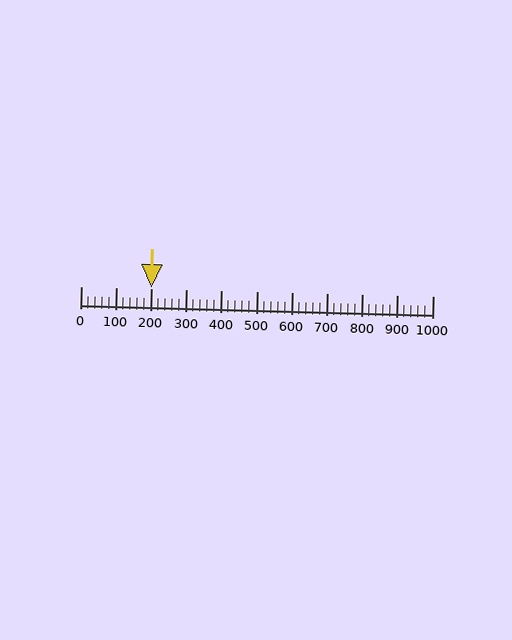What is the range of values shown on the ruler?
The ruler shows values from 0 to 1000.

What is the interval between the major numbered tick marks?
The major tick marks are spaced 100 units apart.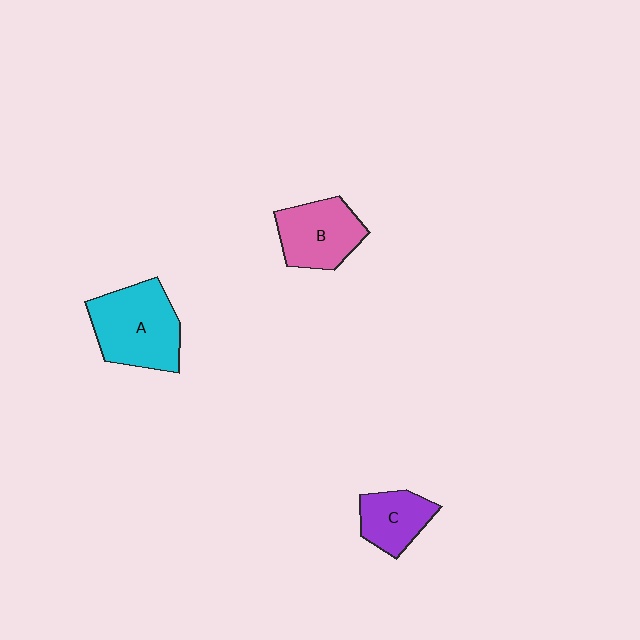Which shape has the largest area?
Shape A (cyan).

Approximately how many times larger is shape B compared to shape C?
Approximately 1.3 times.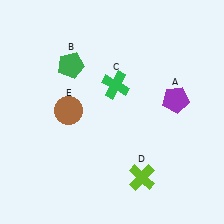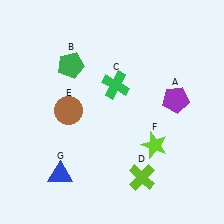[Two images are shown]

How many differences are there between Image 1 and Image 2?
There are 2 differences between the two images.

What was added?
A lime star (F), a blue triangle (G) were added in Image 2.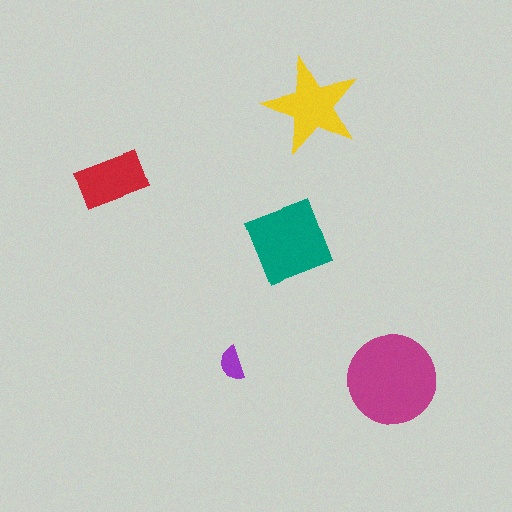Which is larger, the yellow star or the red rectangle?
The yellow star.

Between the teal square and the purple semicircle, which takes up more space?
The teal square.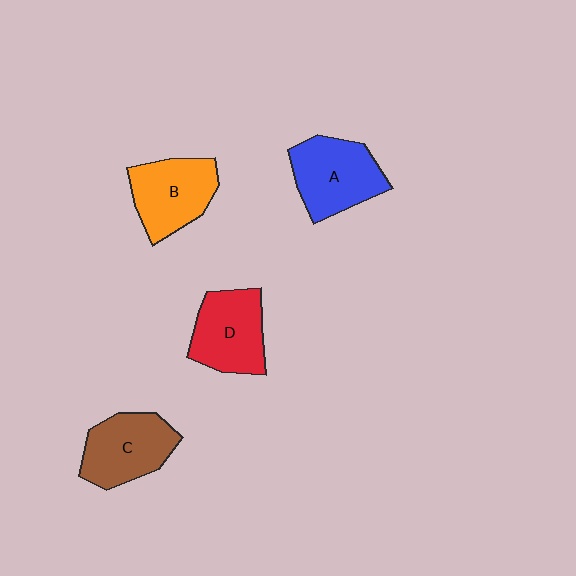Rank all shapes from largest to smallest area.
From largest to smallest: A (blue), C (brown), B (orange), D (red).